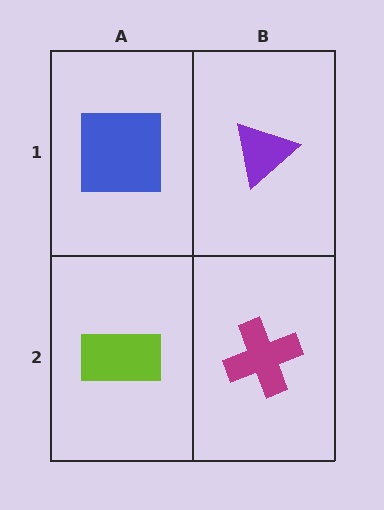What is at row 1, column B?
A purple triangle.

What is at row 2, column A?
A lime rectangle.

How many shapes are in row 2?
2 shapes.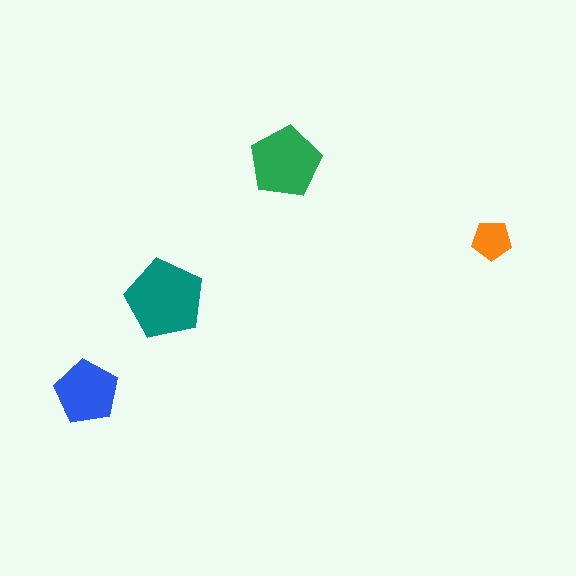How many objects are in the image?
There are 4 objects in the image.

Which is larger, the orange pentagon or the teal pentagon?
The teal one.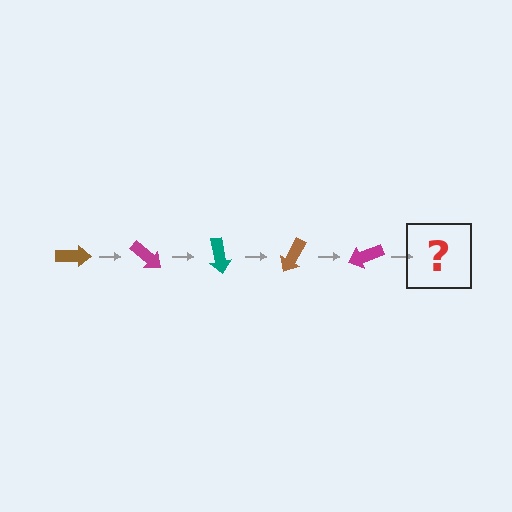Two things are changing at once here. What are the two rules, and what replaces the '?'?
The two rules are that it rotates 40 degrees each step and the color cycles through brown, magenta, and teal. The '?' should be a teal arrow, rotated 200 degrees from the start.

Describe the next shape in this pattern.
It should be a teal arrow, rotated 200 degrees from the start.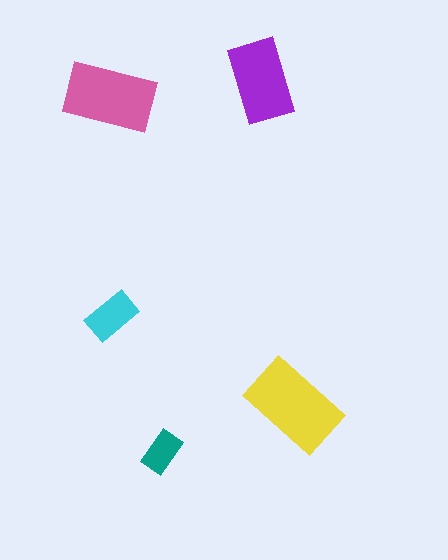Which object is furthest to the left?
The pink rectangle is leftmost.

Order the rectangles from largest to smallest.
the yellow one, the pink one, the purple one, the cyan one, the teal one.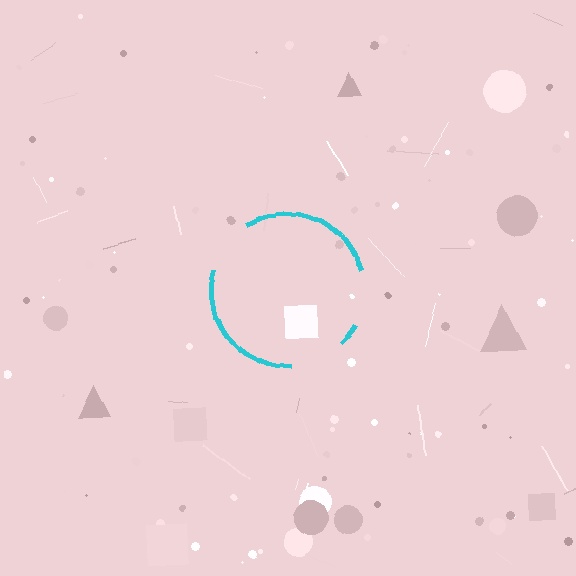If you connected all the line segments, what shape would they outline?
They would outline a circle.